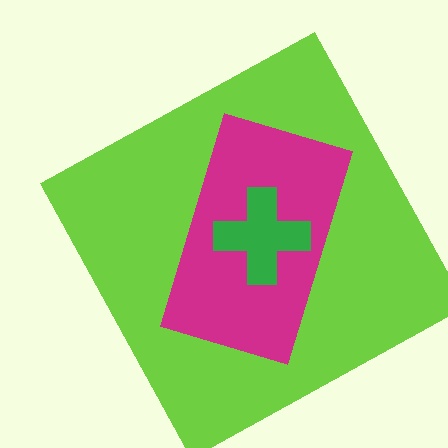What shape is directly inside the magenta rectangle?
The green cross.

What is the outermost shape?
The lime square.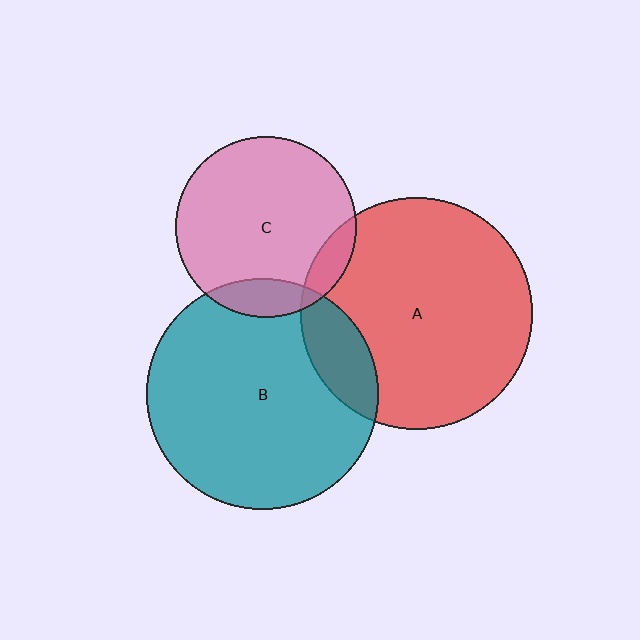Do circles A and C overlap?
Yes.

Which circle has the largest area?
Circle A (red).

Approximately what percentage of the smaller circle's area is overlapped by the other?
Approximately 10%.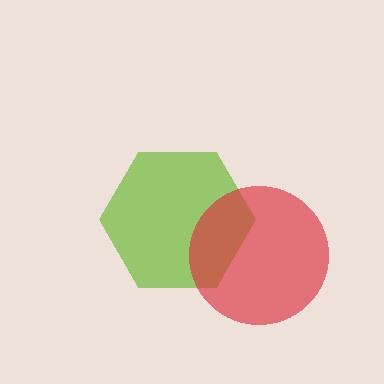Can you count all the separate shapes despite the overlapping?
Yes, there are 2 separate shapes.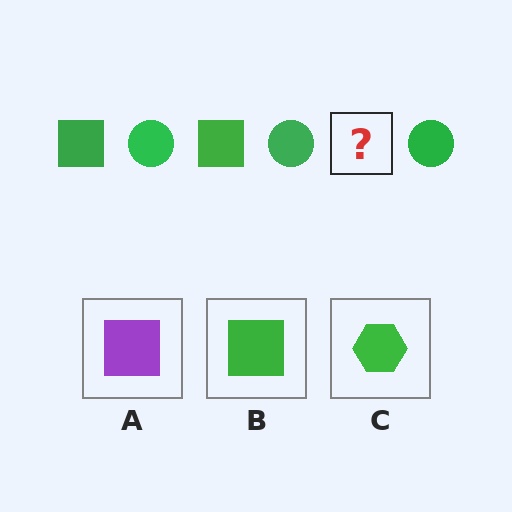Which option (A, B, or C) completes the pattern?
B.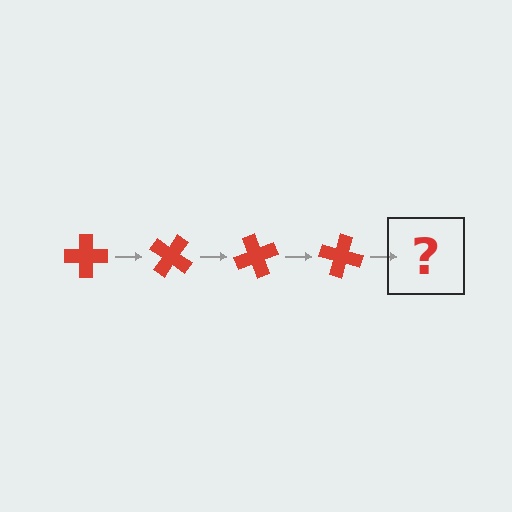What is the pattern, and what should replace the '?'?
The pattern is that the cross rotates 35 degrees each step. The '?' should be a red cross rotated 140 degrees.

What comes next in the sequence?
The next element should be a red cross rotated 140 degrees.